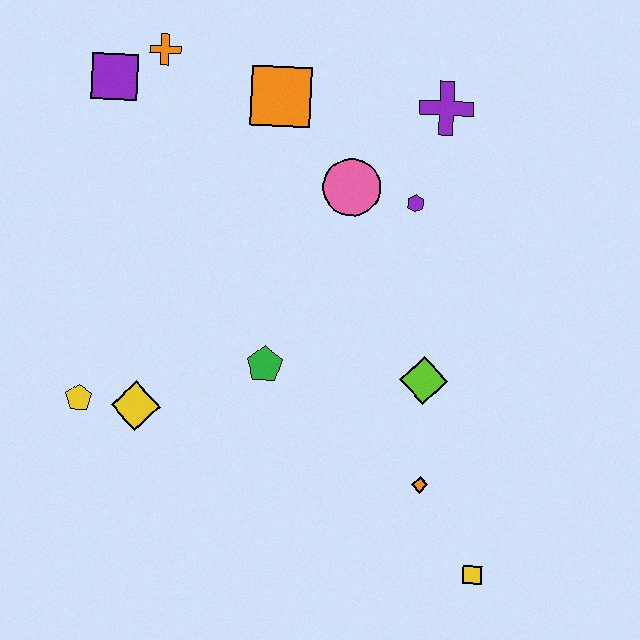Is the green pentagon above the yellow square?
Yes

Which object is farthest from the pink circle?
The yellow square is farthest from the pink circle.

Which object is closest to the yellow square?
The orange diamond is closest to the yellow square.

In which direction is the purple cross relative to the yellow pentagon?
The purple cross is to the right of the yellow pentagon.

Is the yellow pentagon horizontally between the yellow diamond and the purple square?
No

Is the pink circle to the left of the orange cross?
No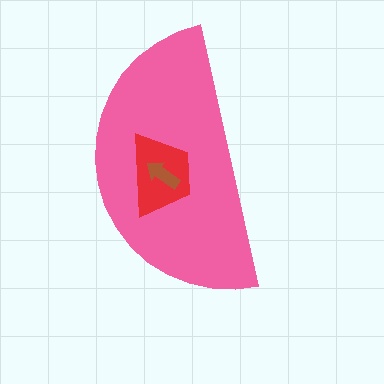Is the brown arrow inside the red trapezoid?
Yes.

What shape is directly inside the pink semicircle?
The red trapezoid.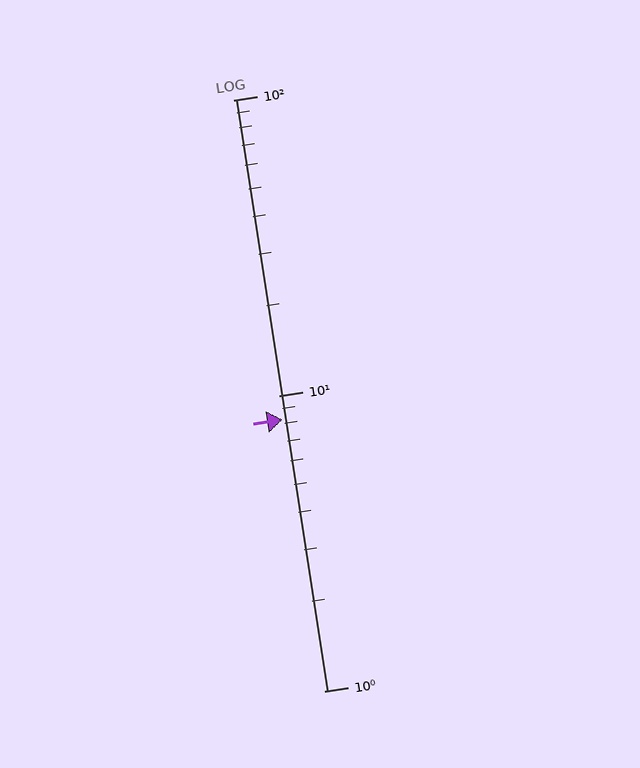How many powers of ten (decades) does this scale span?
The scale spans 2 decades, from 1 to 100.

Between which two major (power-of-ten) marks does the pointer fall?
The pointer is between 1 and 10.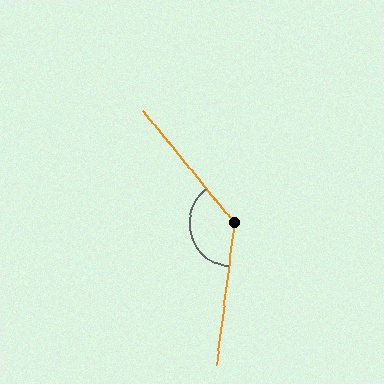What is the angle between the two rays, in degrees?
Approximately 134 degrees.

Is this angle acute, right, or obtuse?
It is obtuse.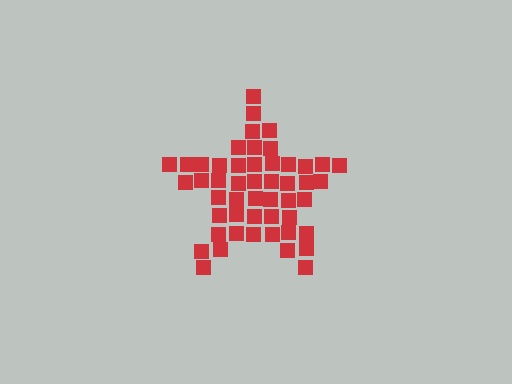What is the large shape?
The large shape is a star.